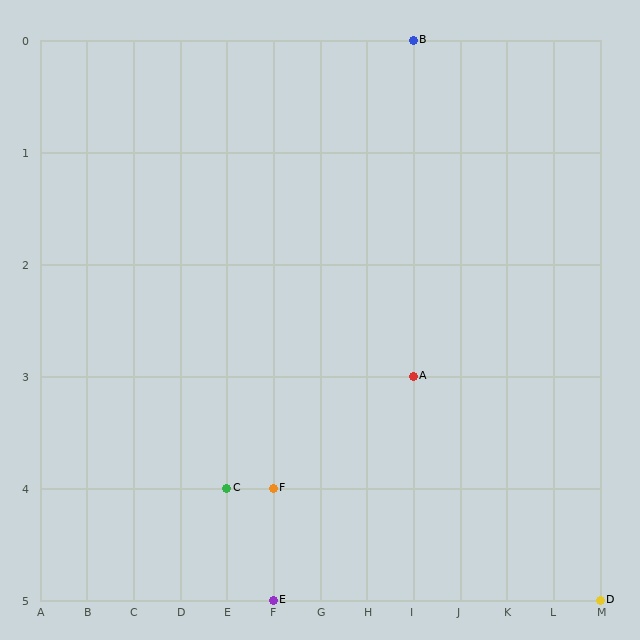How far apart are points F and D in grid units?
Points F and D are 7 columns and 1 row apart (about 7.1 grid units diagonally).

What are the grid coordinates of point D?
Point D is at grid coordinates (M, 5).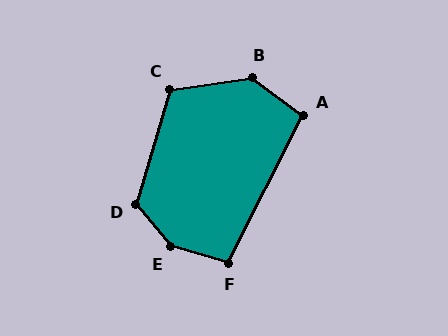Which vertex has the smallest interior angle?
A, at approximately 100 degrees.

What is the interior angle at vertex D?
Approximately 125 degrees (obtuse).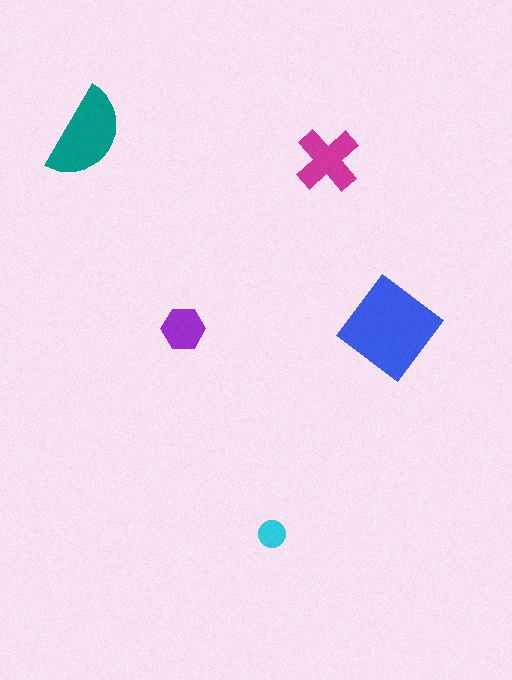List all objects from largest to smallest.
The blue diamond, the teal semicircle, the magenta cross, the purple hexagon, the cyan circle.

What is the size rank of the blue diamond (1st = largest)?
1st.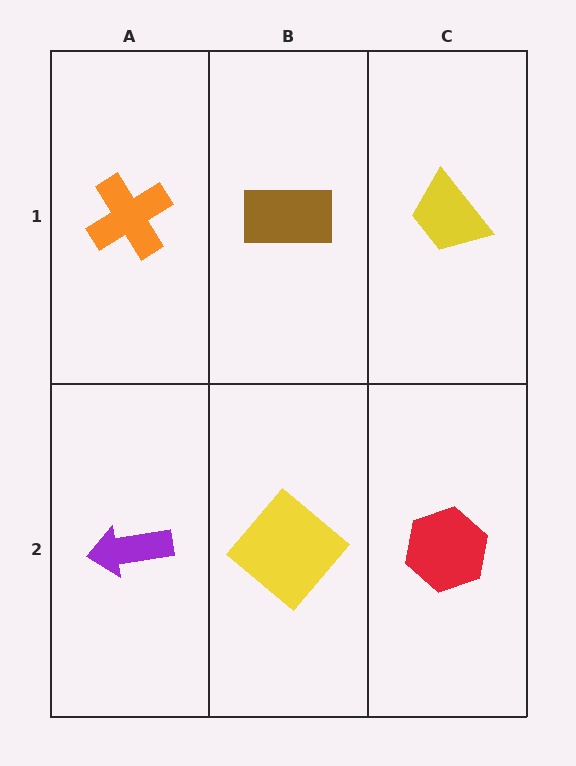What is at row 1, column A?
An orange cross.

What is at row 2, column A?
A purple arrow.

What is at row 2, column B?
A yellow diamond.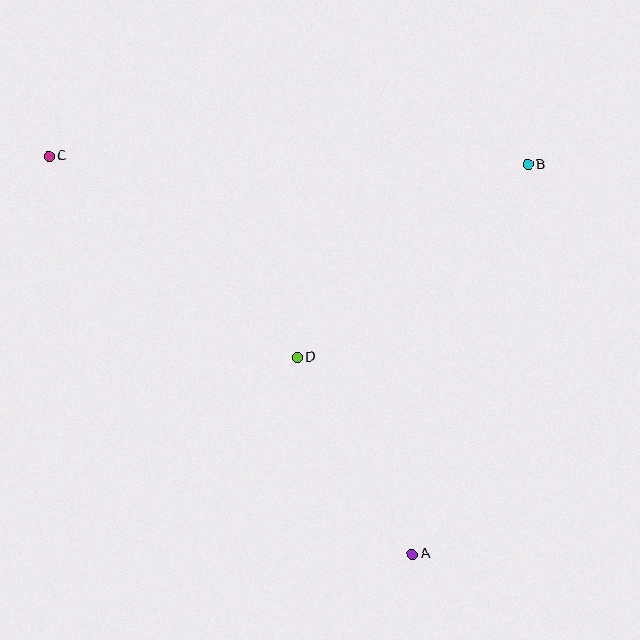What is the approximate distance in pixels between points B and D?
The distance between B and D is approximately 301 pixels.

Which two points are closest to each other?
Points A and D are closest to each other.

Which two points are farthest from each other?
Points A and C are farthest from each other.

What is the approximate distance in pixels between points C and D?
The distance between C and D is approximately 320 pixels.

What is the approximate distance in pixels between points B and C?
The distance between B and C is approximately 479 pixels.